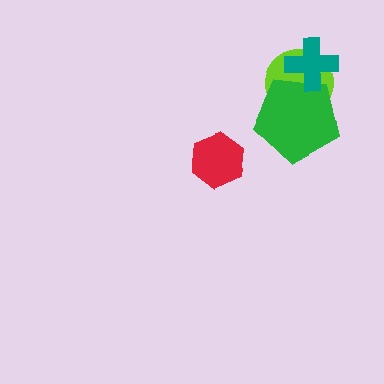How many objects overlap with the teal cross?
2 objects overlap with the teal cross.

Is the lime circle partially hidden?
Yes, it is partially covered by another shape.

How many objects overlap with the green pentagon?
2 objects overlap with the green pentagon.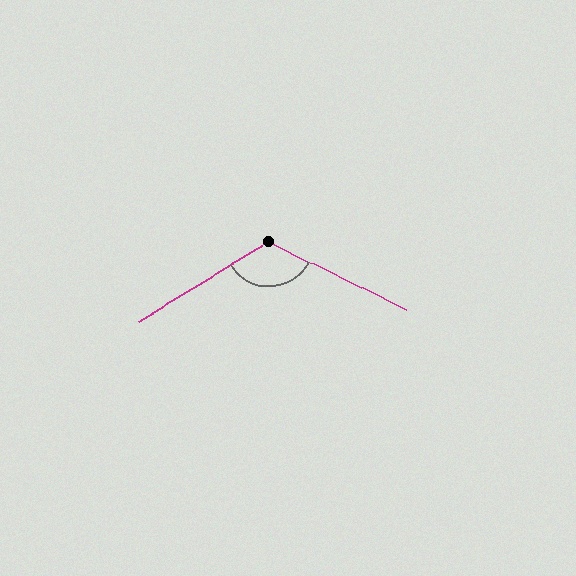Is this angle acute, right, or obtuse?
It is obtuse.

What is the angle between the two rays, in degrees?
Approximately 122 degrees.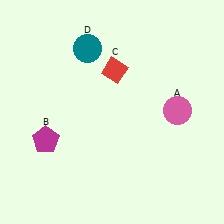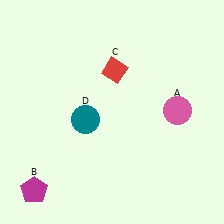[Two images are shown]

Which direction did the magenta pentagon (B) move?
The magenta pentagon (B) moved down.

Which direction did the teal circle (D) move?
The teal circle (D) moved down.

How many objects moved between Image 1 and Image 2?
2 objects moved between the two images.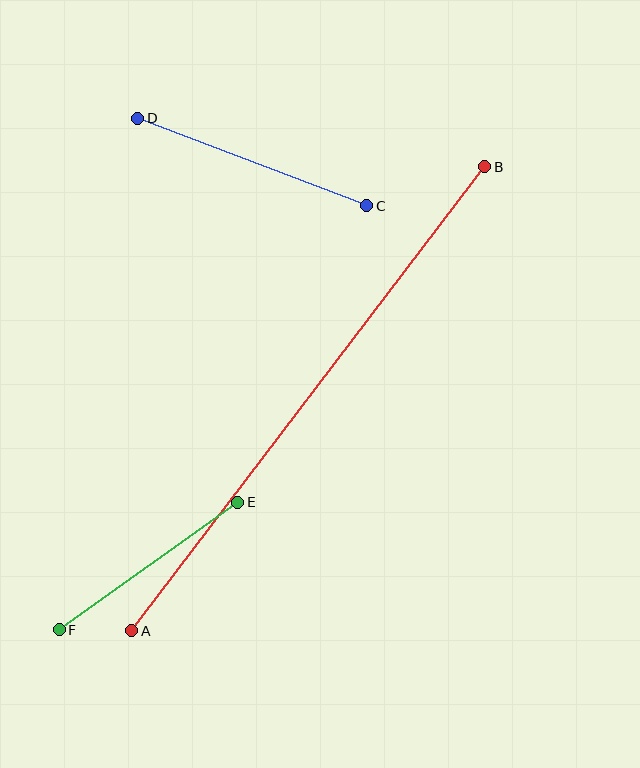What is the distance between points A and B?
The distance is approximately 583 pixels.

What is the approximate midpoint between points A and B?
The midpoint is at approximately (308, 399) pixels.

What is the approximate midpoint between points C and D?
The midpoint is at approximately (252, 162) pixels.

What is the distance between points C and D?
The distance is approximately 245 pixels.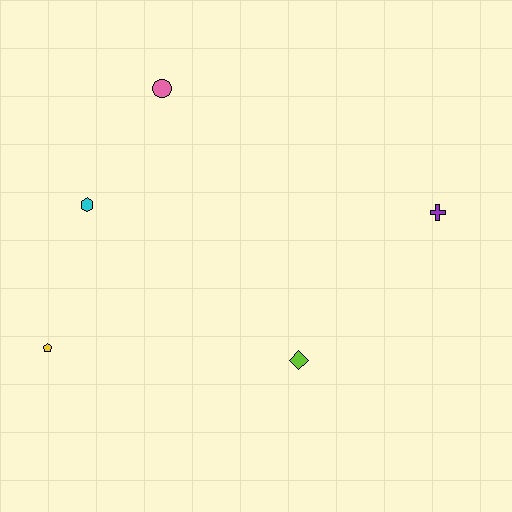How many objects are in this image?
There are 5 objects.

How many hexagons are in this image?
There is 1 hexagon.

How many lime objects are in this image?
There is 1 lime object.